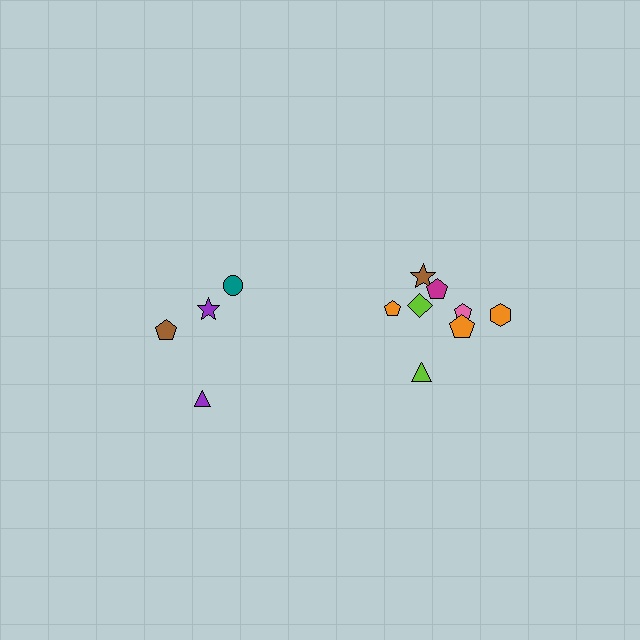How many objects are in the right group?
There are 8 objects.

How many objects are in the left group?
There are 4 objects.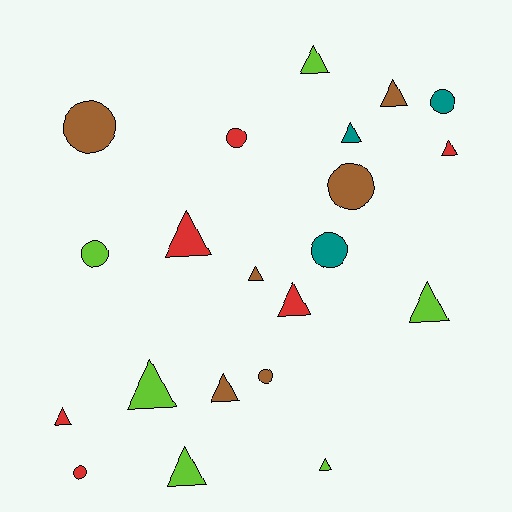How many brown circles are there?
There are 3 brown circles.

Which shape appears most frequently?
Triangle, with 13 objects.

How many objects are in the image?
There are 21 objects.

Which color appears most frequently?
Red, with 6 objects.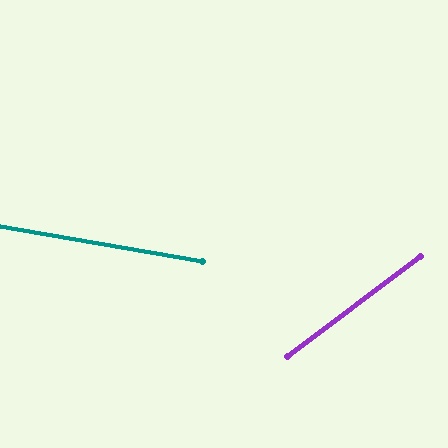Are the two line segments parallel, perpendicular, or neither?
Neither parallel nor perpendicular — they differ by about 47°.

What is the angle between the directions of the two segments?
Approximately 47 degrees.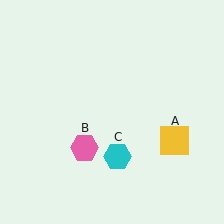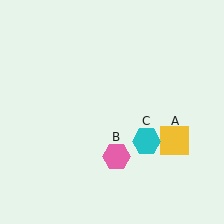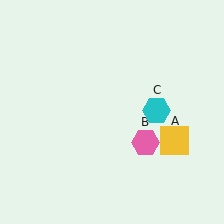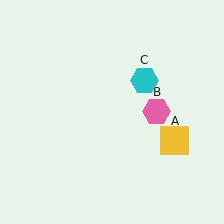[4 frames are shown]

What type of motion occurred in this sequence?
The pink hexagon (object B), cyan hexagon (object C) rotated counterclockwise around the center of the scene.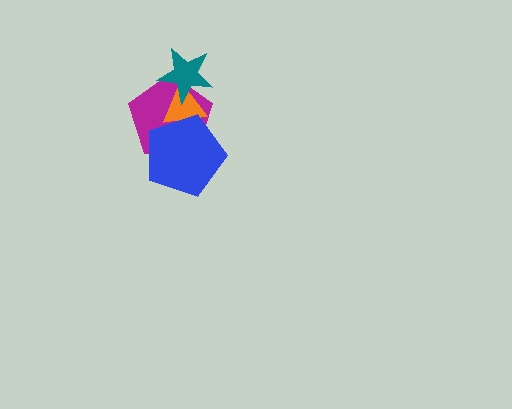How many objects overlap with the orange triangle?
3 objects overlap with the orange triangle.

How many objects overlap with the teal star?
2 objects overlap with the teal star.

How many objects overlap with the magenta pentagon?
3 objects overlap with the magenta pentagon.